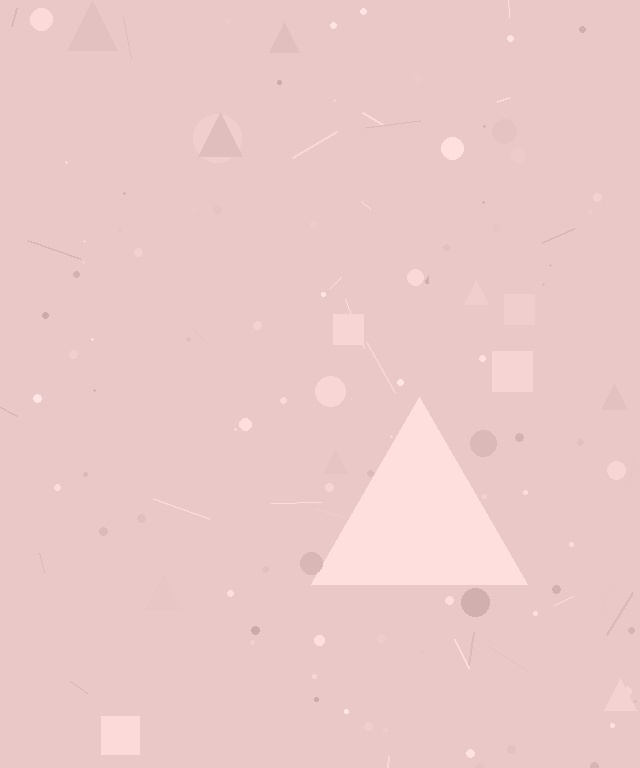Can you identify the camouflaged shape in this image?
The camouflaged shape is a triangle.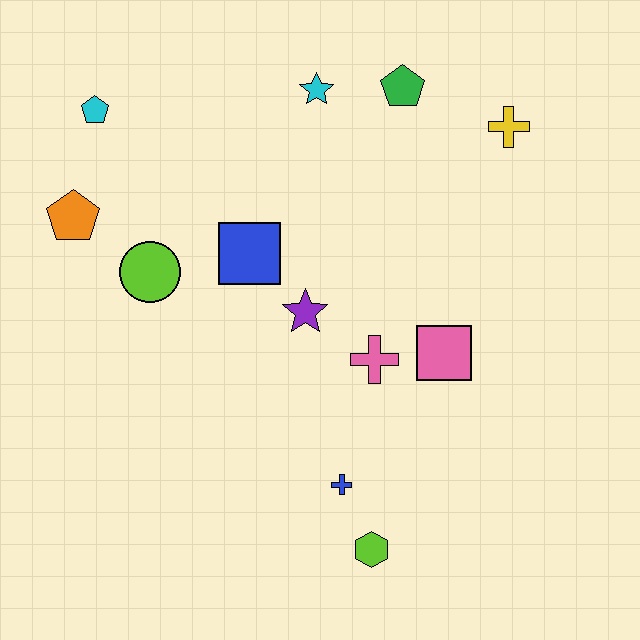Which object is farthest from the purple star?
The cyan pentagon is farthest from the purple star.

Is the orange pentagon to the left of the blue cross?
Yes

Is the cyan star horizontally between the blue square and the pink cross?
Yes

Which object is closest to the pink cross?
The pink square is closest to the pink cross.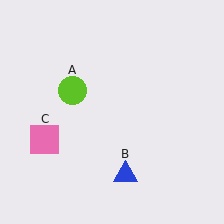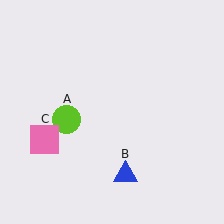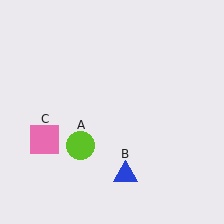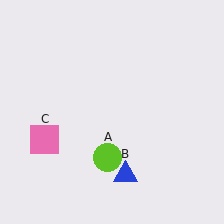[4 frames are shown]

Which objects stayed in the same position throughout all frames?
Blue triangle (object B) and pink square (object C) remained stationary.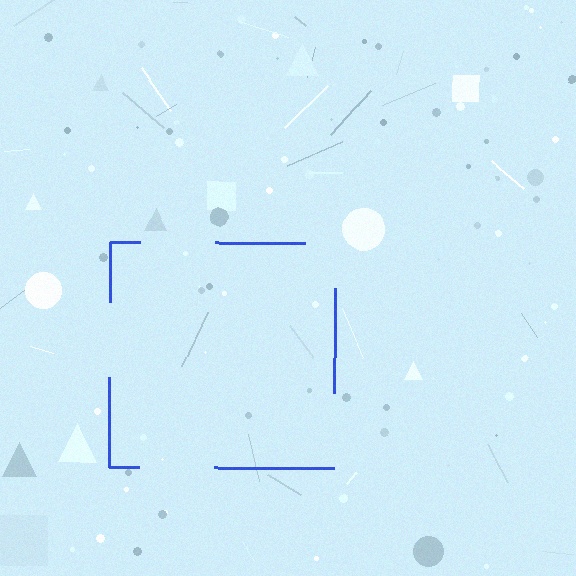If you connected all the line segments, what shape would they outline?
They would outline a square.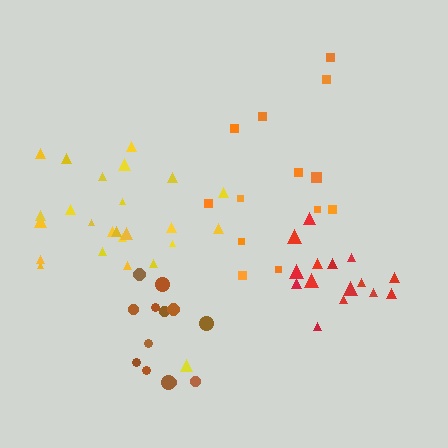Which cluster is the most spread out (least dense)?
Orange.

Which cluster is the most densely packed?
Red.